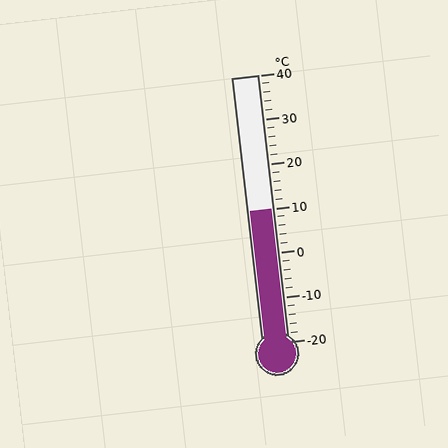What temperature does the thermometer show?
The thermometer shows approximately 10°C.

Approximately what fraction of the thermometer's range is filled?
The thermometer is filled to approximately 50% of its range.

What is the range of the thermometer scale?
The thermometer scale ranges from -20°C to 40°C.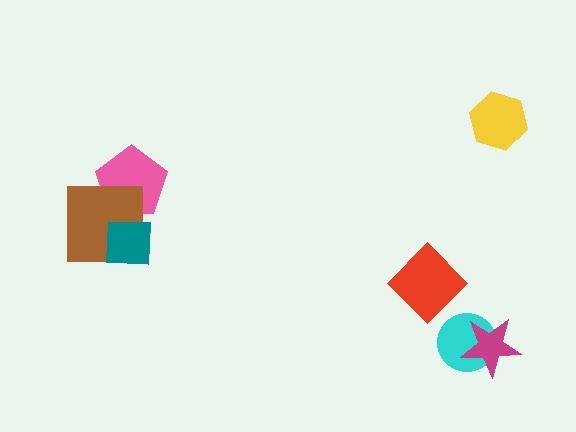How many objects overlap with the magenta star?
1 object overlaps with the magenta star.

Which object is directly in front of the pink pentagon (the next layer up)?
The brown square is directly in front of the pink pentagon.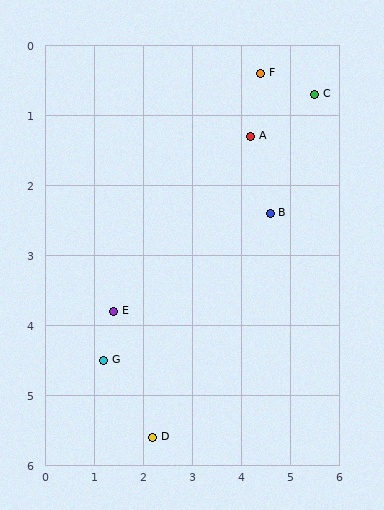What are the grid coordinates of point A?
Point A is at approximately (4.2, 1.3).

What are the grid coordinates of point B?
Point B is at approximately (4.6, 2.4).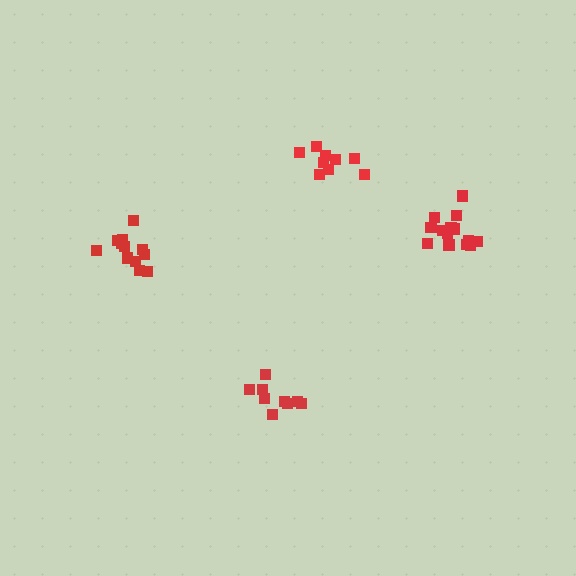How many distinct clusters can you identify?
There are 4 distinct clusters.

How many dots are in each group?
Group 1: 15 dots, Group 2: 9 dots, Group 3: 9 dots, Group 4: 12 dots (45 total).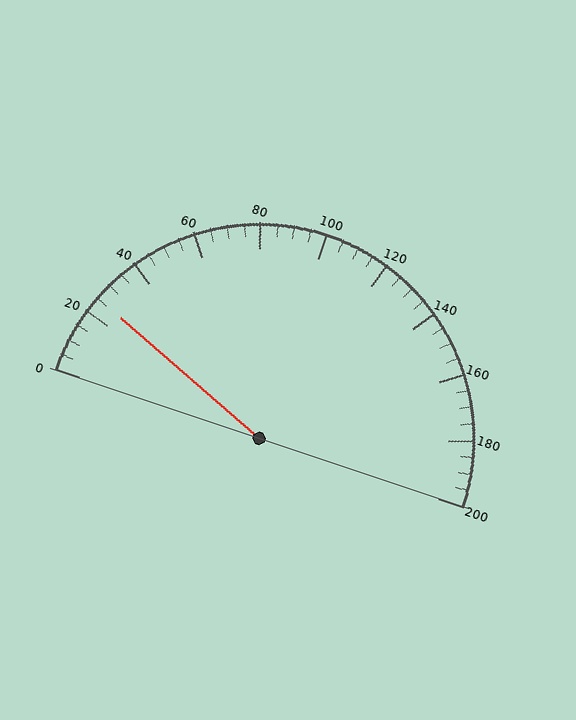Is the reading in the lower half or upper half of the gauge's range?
The reading is in the lower half of the range (0 to 200).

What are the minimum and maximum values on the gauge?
The gauge ranges from 0 to 200.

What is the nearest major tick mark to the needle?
The nearest major tick mark is 20.